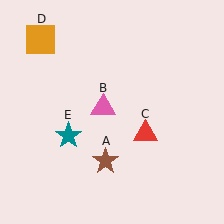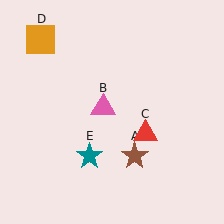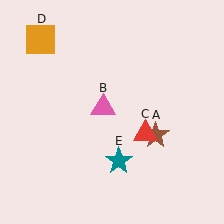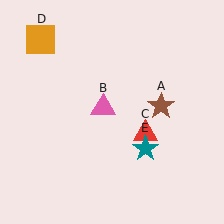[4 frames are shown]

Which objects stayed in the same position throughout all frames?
Pink triangle (object B) and red triangle (object C) and orange square (object D) remained stationary.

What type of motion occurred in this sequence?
The brown star (object A), teal star (object E) rotated counterclockwise around the center of the scene.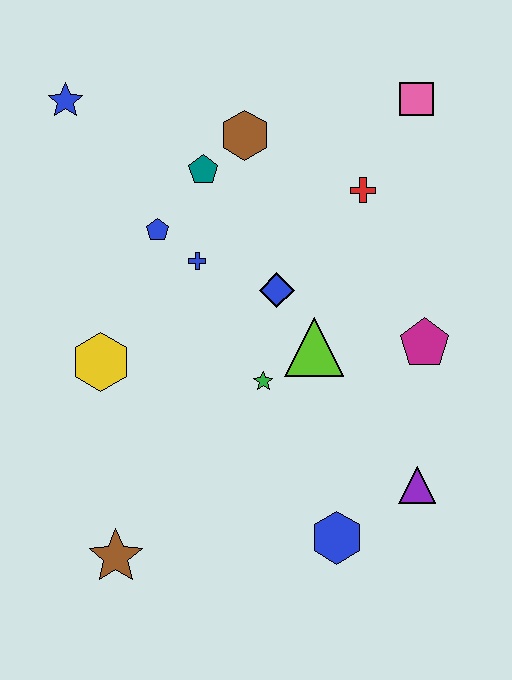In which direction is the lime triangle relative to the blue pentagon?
The lime triangle is to the right of the blue pentagon.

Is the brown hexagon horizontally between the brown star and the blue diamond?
Yes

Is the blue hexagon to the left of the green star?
No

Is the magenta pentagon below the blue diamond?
Yes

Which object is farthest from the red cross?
The brown star is farthest from the red cross.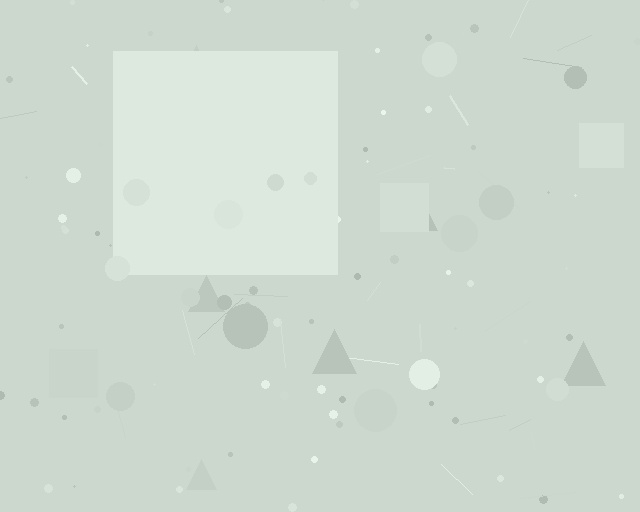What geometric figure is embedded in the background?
A square is embedded in the background.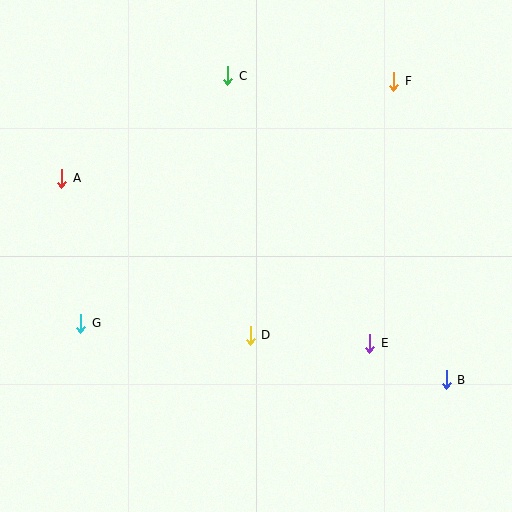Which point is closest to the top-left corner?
Point A is closest to the top-left corner.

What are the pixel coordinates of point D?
Point D is at (250, 335).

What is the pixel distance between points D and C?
The distance between D and C is 261 pixels.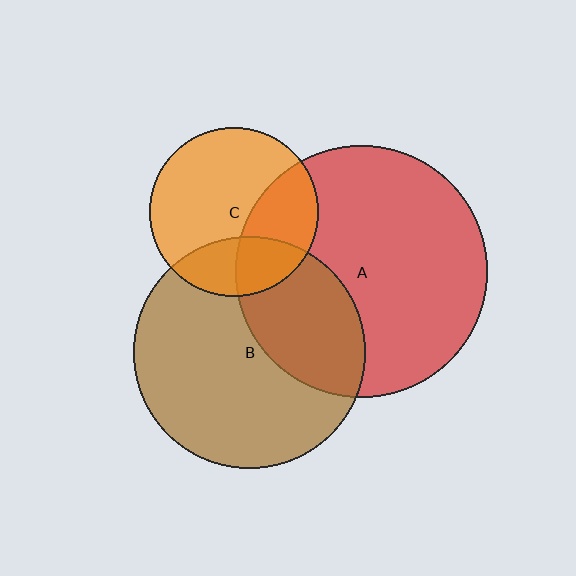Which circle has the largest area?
Circle A (red).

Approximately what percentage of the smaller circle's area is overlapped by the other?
Approximately 25%.